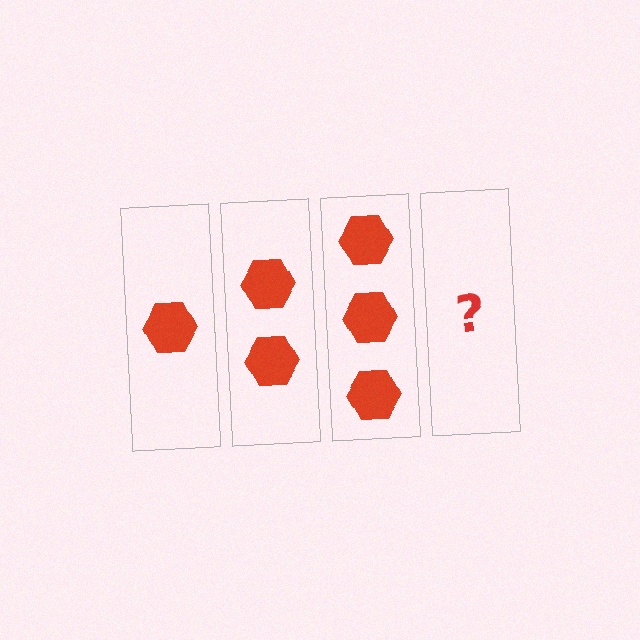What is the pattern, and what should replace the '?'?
The pattern is that each step adds one more hexagon. The '?' should be 4 hexagons.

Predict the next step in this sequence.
The next step is 4 hexagons.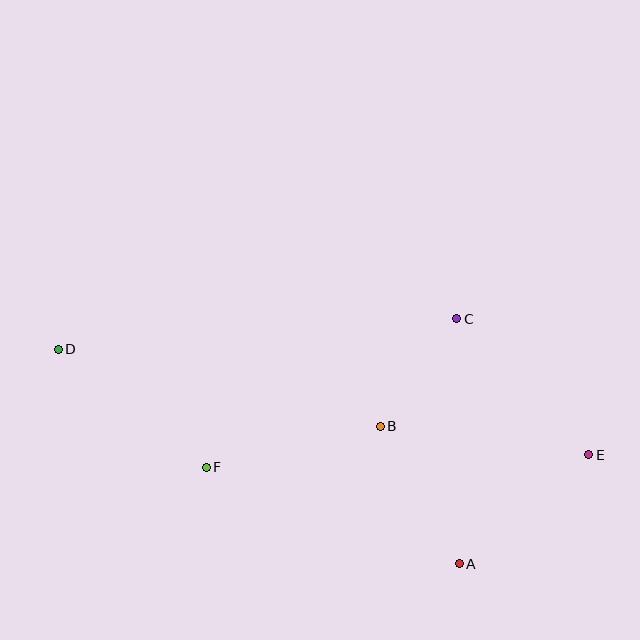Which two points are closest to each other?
Points B and C are closest to each other.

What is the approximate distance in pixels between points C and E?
The distance between C and E is approximately 190 pixels.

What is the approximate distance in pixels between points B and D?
The distance between B and D is approximately 331 pixels.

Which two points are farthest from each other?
Points D and E are farthest from each other.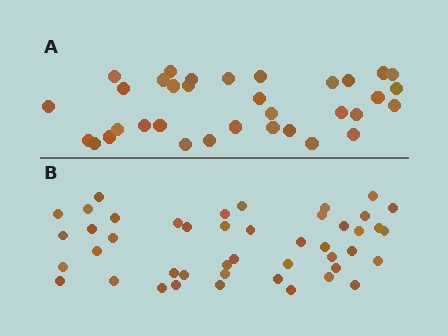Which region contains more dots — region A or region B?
Region B (the bottom region) has more dots.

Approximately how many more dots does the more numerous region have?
Region B has roughly 12 or so more dots than region A.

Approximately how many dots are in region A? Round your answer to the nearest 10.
About 30 dots. (The exact count is 34, which rounds to 30.)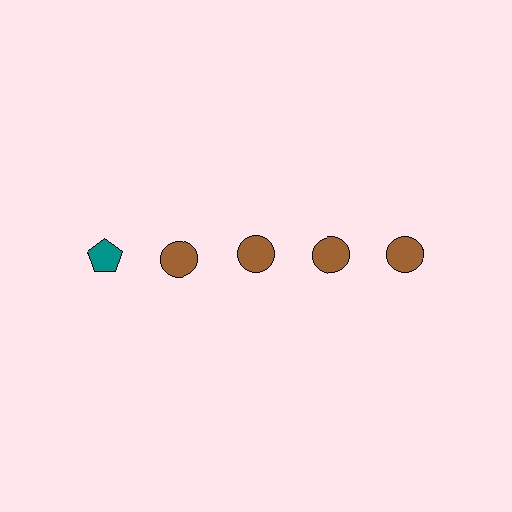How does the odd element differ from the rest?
It differs in both color (teal instead of brown) and shape (pentagon instead of circle).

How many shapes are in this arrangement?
There are 5 shapes arranged in a grid pattern.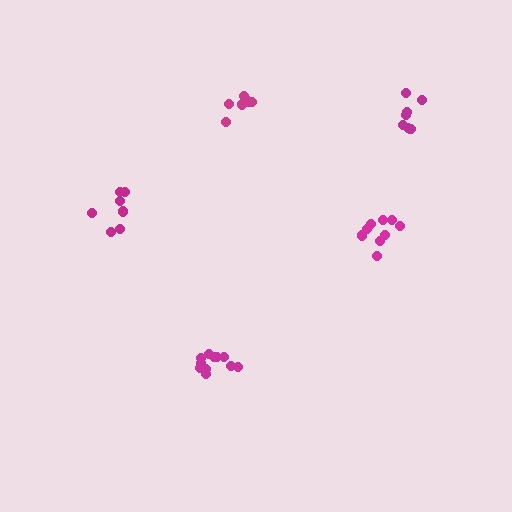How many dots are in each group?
Group 1: 7 dots, Group 2: 7 dots, Group 3: 11 dots, Group 4: 10 dots, Group 5: 8 dots (43 total).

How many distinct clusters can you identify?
There are 5 distinct clusters.